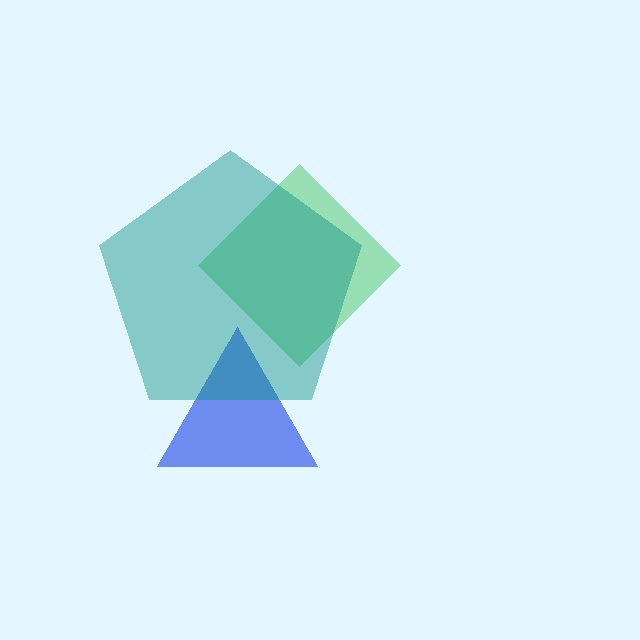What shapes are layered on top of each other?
The layered shapes are: a blue triangle, a green diamond, a teal pentagon.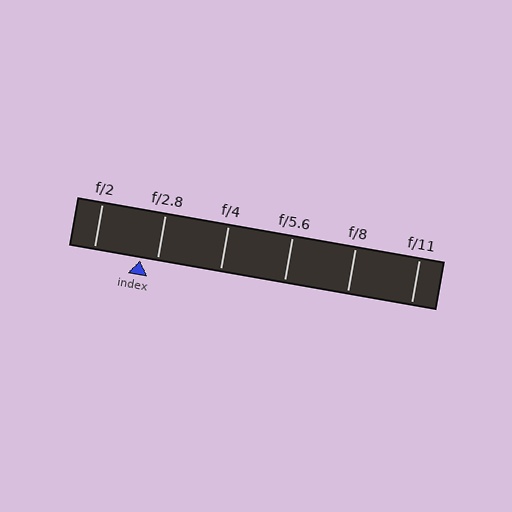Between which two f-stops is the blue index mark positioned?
The index mark is between f/2 and f/2.8.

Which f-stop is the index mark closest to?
The index mark is closest to f/2.8.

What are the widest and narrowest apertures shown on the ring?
The widest aperture shown is f/2 and the narrowest is f/11.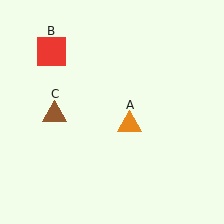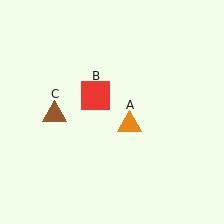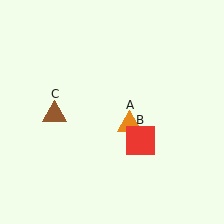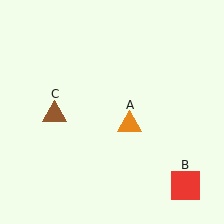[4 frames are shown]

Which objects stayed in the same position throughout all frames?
Orange triangle (object A) and brown triangle (object C) remained stationary.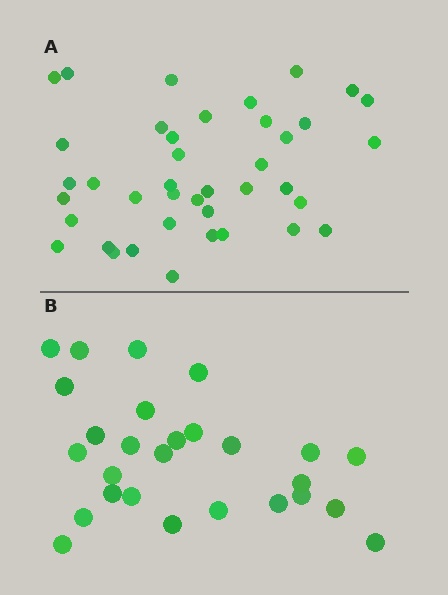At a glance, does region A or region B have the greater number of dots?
Region A (the top region) has more dots.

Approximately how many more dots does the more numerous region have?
Region A has approximately 15 more dots than region B.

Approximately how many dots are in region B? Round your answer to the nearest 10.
About 30 dots. (The exact count is 27, which rounds to 30.)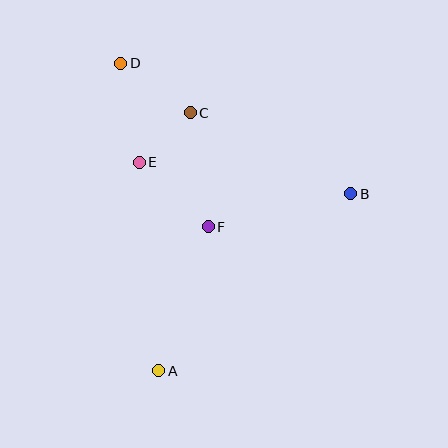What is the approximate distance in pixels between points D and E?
The distance between D and E is approximately 101 pixels.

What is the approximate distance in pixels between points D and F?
The distance between D and F is approximately 186 pixels.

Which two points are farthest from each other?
Points A and D are farthest from each other.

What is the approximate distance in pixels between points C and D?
The distance between C and D is approximately 86 pixels.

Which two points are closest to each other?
Points C and E are closest to each other.